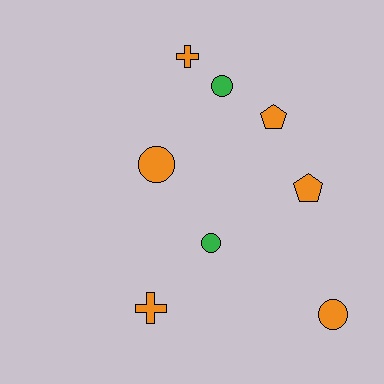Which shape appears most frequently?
Circle, with 4 objects.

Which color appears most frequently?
Orange, with 6 objects.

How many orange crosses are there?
There are 2 orange crosses.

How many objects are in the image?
There are 8 objects.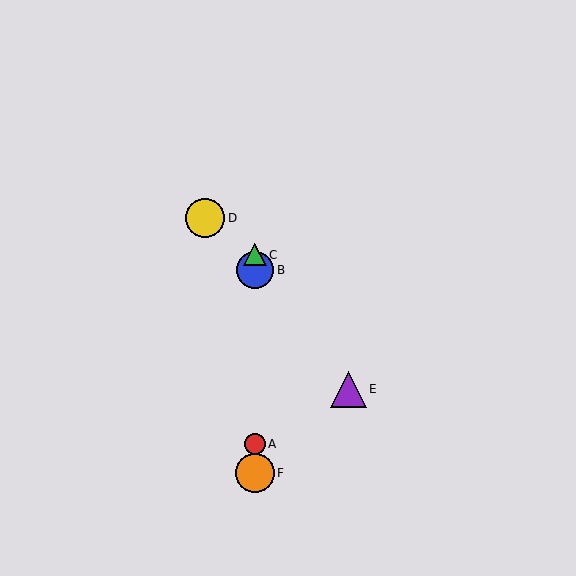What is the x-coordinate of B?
Object B is at x≈255.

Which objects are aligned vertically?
Objects A, B, C, F are aligned vertically.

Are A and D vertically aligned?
No, A is at x≈255 and D is at x≈205.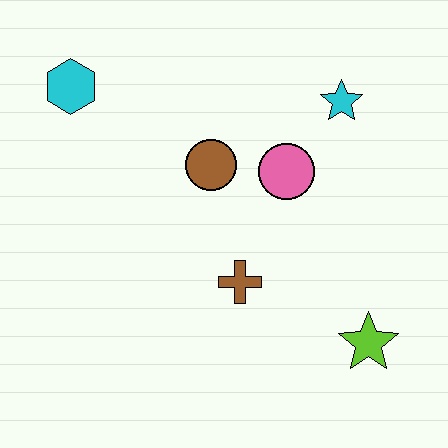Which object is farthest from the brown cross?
The cyan hexagon is farthest from the brown cross.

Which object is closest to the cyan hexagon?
The brown circle is closest to the cyan hexagon.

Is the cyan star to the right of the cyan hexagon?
Yes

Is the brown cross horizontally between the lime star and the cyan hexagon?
Yes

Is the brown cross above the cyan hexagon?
No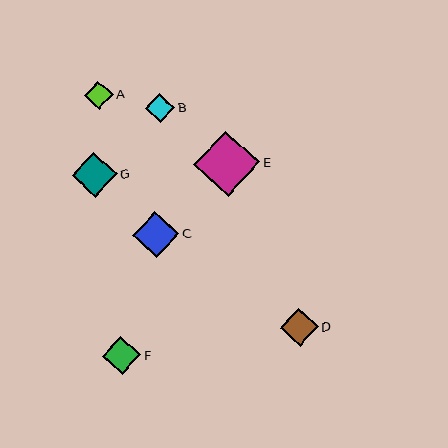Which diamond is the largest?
Diamond E is the largest with a size of approximately 66 pixels.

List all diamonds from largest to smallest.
From largest to smallest: E, C, G, F, D, B, A.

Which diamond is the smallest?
Diamond A is the smallest with a size of approximately 28 pixels.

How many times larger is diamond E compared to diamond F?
Diamond E is approximately 1.7 times the size of diamond F.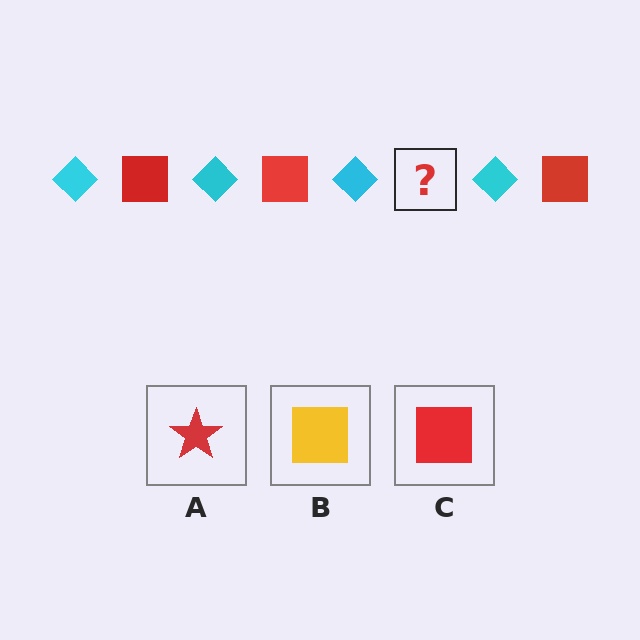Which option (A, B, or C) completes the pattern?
C.